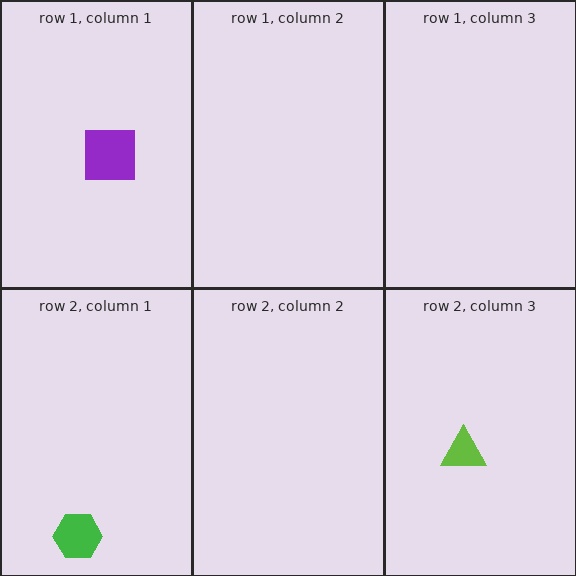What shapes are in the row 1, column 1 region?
The purple square.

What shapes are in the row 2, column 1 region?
The green hexagon.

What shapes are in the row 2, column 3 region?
The lime triangle.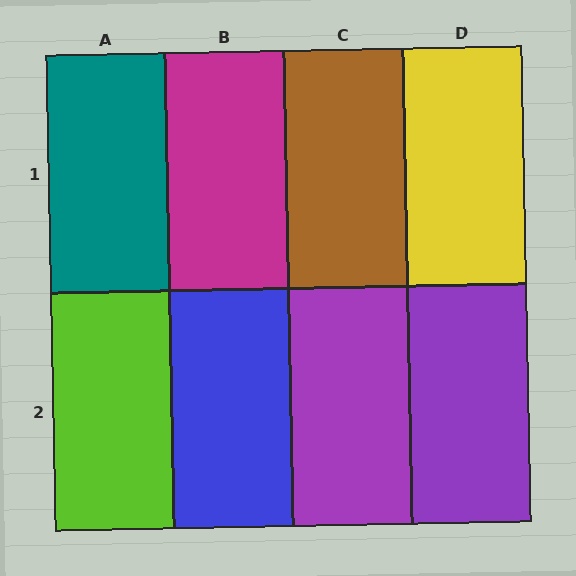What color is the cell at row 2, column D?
Purple.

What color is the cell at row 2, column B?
Blue.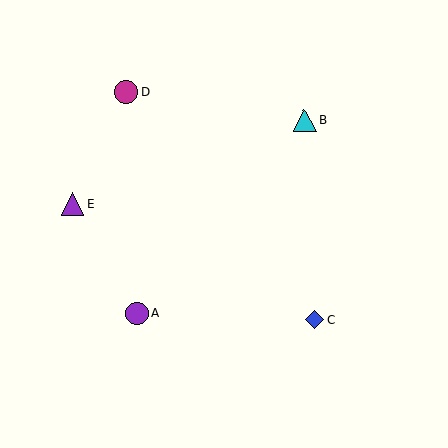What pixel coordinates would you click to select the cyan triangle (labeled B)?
Click at (305, 120) to select the cyan triangle B.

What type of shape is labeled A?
Shape A is a purple circle.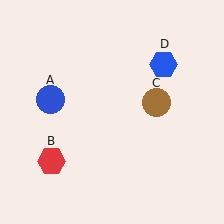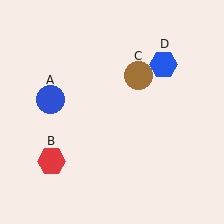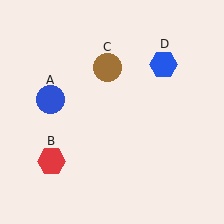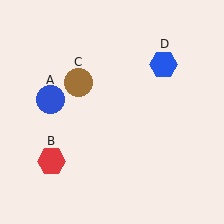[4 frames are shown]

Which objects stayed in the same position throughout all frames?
Blue circle (object A) and red hexagon (object B) and blue hexagon (object D) remained stationary.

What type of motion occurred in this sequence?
The brown circle (object C) rotated counterclockwise around the center of the scene.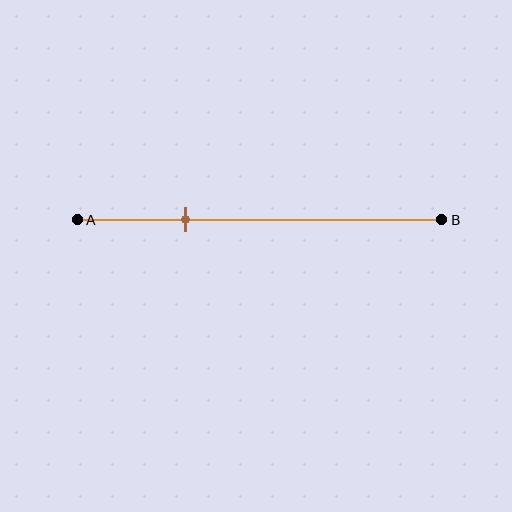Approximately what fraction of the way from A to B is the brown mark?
The brown mark is approximately 30% of the way from A to B.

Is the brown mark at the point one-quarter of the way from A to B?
No, the mark is at about 30% from A, not at the 25% one-quarter point.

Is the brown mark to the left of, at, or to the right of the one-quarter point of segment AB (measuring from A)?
The brown mark is to the right of the one-quarter point of segment AB.